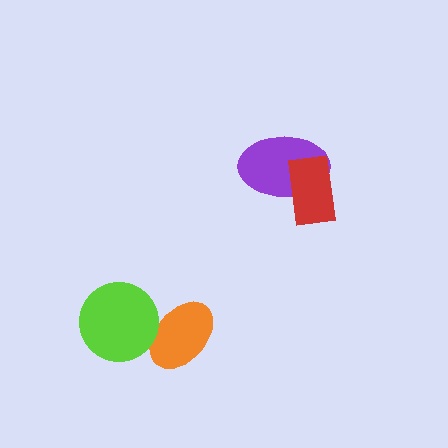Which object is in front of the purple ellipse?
The red rectangle is in front of the purple ellipse.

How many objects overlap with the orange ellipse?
1 object overlaps with the orange ellipse.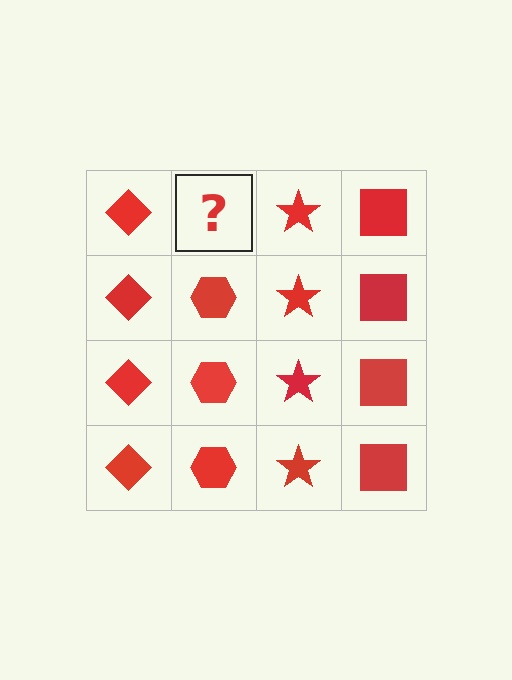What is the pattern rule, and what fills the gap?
The rule is that each column has a consistent shape. The gap should be filled with a red hexagon.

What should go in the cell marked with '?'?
The missing cell should contain a red hexagon.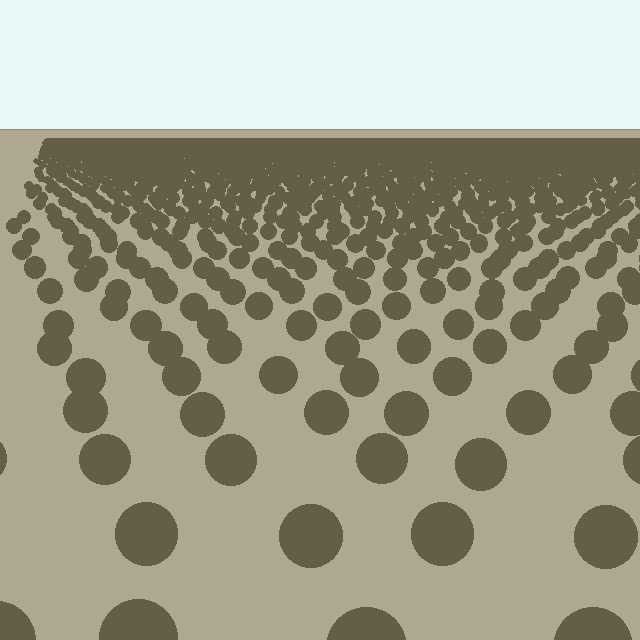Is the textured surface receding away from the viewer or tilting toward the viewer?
The surface is receding away from the viewer. Texture elements get smaller and denser toward the top.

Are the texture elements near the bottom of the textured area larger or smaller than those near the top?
Larger. Near the bottom, elements are closer to the viewer and appear at a bigger on-screen size.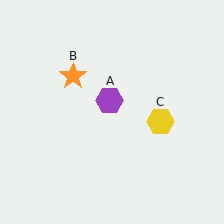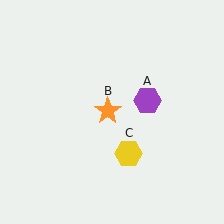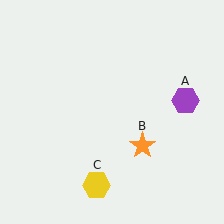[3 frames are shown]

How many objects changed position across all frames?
3 objects changed position: purple hexagon (object A), orange star (object B), yellow hexagon (object C).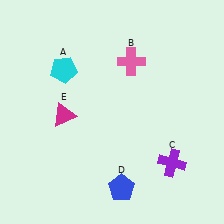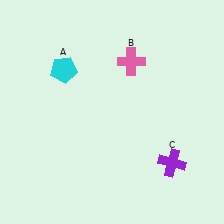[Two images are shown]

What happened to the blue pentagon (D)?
The blue pentagon (D) was removed in Image 2. It was in the bottom-right area of Image 1.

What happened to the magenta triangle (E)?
The magenta triangle (E) was removed in Image 2. It was in the bottom-left area of Image 1.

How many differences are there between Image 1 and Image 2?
There are 2 differences between the two images.